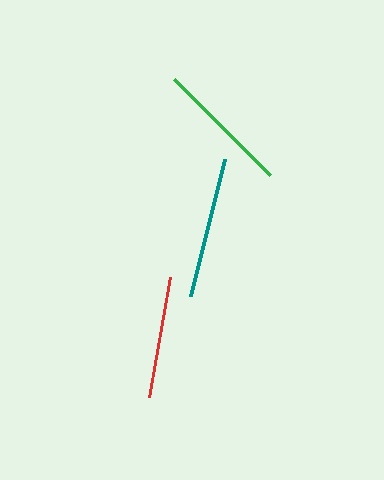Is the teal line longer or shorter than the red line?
The teal line is longer than the red line.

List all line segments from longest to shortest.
From longest to shortest: teal, green, red.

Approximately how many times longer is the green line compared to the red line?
The green line is approximately 1.1 times the length of the red line.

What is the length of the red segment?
The red segment is approximately 122 pixels long.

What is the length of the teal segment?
The teal segment is approximately 142 pixels long.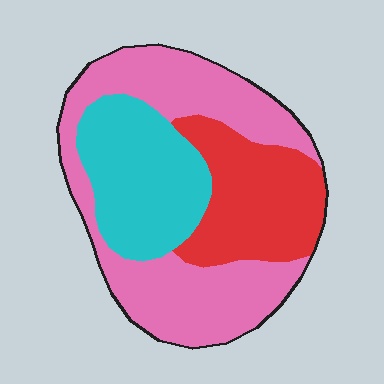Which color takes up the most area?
Pink, at roughly 45%.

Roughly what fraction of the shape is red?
Red covers 26% of the shape.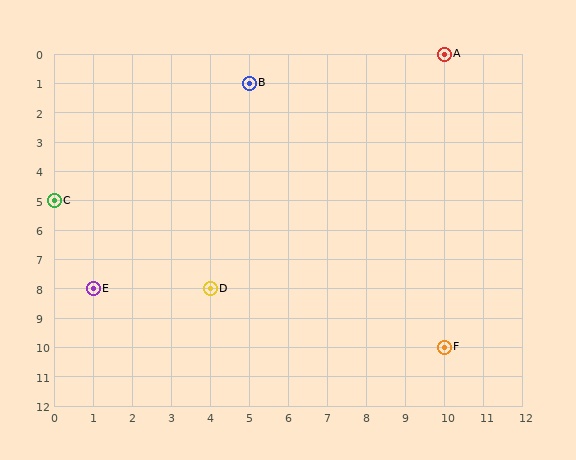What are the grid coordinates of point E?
Point E is at grid coordinates (1, 8).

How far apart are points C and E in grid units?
Points C and E are 1 column and 3 rows apart (about 3.2 grid units diagonally).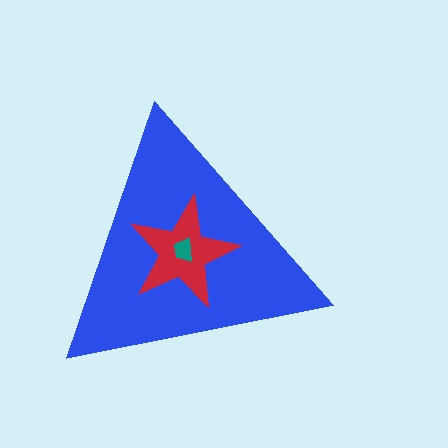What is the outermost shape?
The blue triangle.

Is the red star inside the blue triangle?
Yes.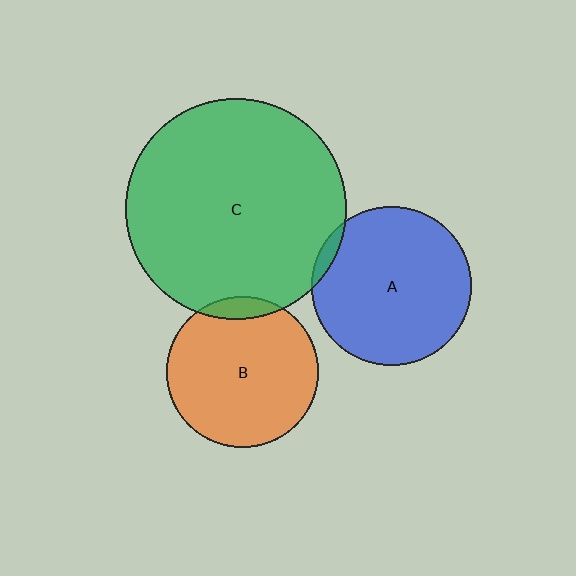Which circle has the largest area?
Circle C (green).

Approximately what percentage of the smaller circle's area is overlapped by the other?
Approximately 10%.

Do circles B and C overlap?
Yes.